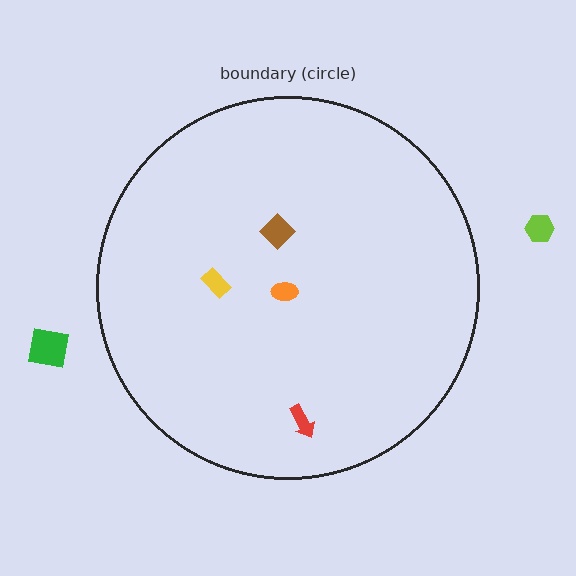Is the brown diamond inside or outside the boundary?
Inside.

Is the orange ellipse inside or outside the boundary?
Inside.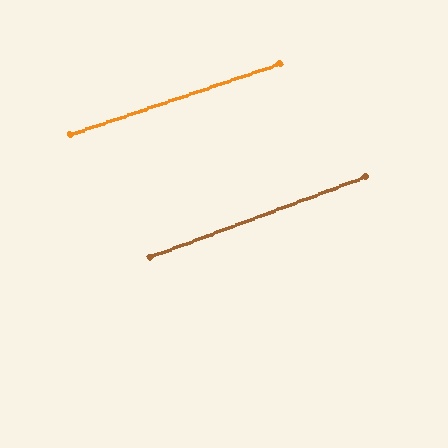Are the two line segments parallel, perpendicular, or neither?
Parallel — their directions differ by only 1.6°.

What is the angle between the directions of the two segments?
Approximately 2 degrees.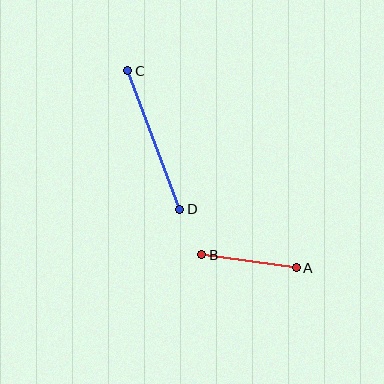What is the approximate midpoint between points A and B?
The midpoint is at approximately (249, 261) pixels.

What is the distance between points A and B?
The distance is approximately 95 pixels.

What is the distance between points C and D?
The distance is approximately 148 pixels.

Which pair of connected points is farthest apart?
Points C and D are farthest apart.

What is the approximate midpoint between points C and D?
The midpoint is at approximately (154, 140) pixels.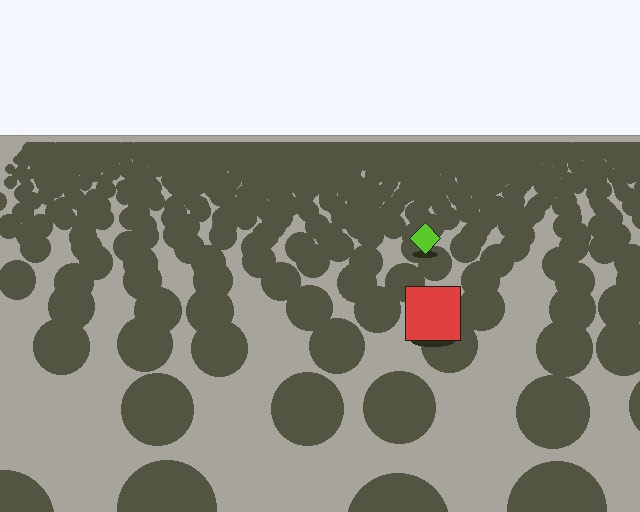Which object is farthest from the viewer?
The lime diamond is farthest from the viewer. It appears smaller and the ground texture around it is denser.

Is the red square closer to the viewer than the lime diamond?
Yes. The red square is closer — you can tell from the texture gradient: the ground texture is coarser near it.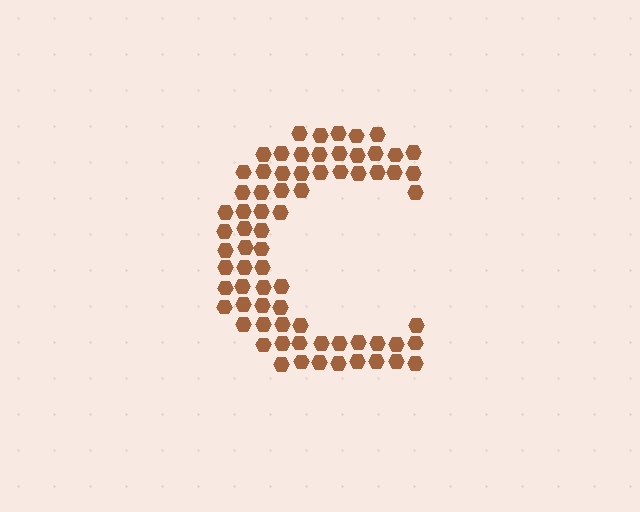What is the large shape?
The large shape is the letter C.